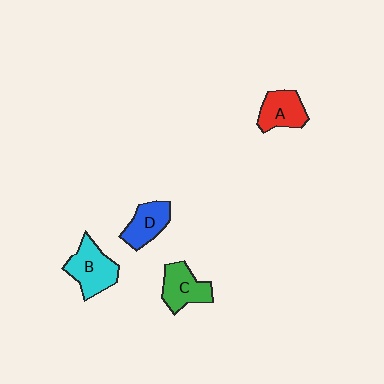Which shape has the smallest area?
Shape D (blue).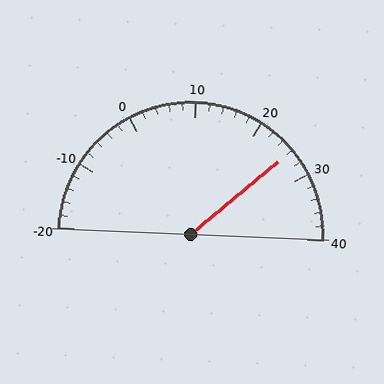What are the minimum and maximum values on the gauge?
The gauge ranges from -20 to 40.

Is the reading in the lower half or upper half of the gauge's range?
The reading is in the upper half of the range (-20 to 40).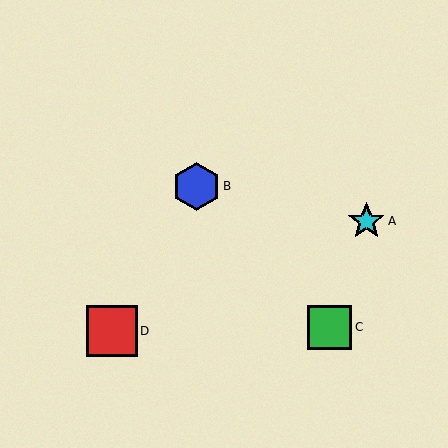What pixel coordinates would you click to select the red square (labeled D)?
Click at (112, 331) to select the red square D.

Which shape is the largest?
The red square (labeled D) is the largest.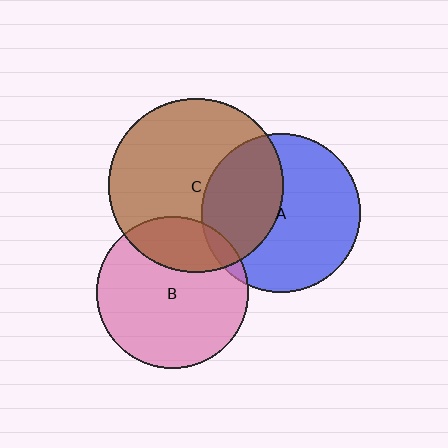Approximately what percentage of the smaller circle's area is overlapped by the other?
Approximately 25%.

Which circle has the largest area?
Circle C (brown).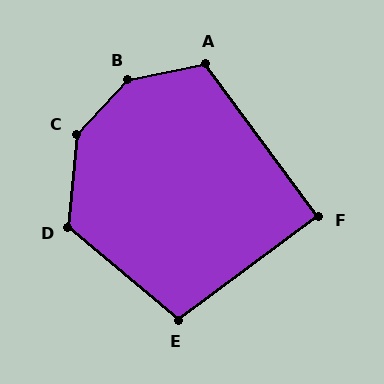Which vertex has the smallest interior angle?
F, at approximately 90 degrees.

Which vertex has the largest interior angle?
B, at approximately 145 degrees.